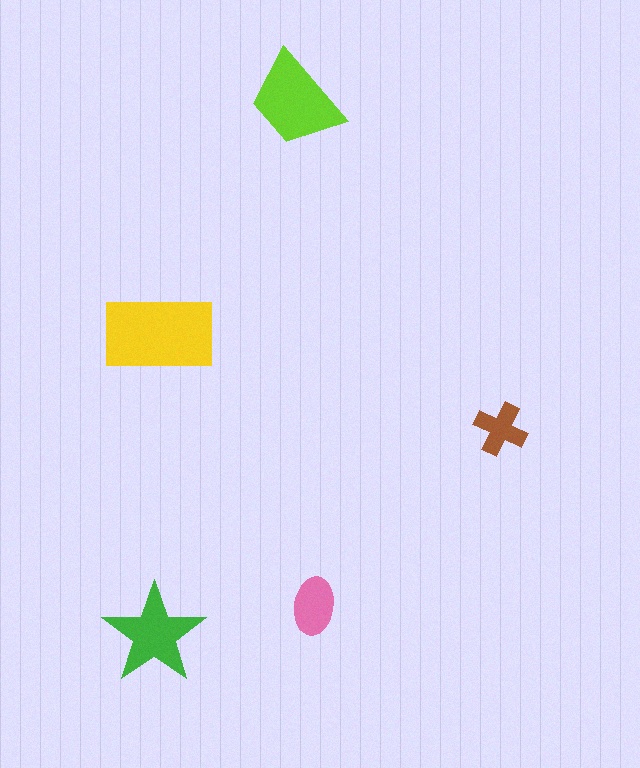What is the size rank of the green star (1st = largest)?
3rd.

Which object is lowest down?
The green star is bottommost.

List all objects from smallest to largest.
The brown cross, the pink ellipse, the green star, the lime trapezoid, the yellow rectangle.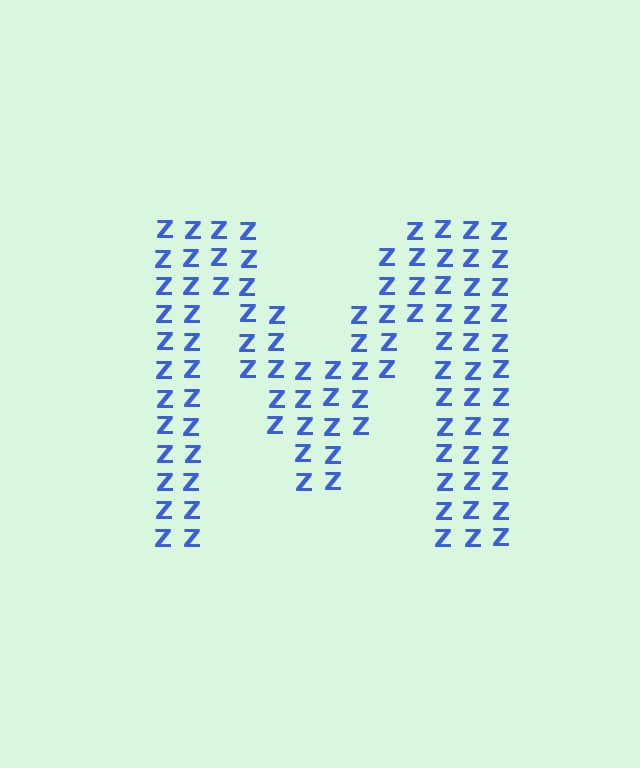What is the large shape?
The large shape is the letter M.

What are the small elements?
The small elements are letter Z's.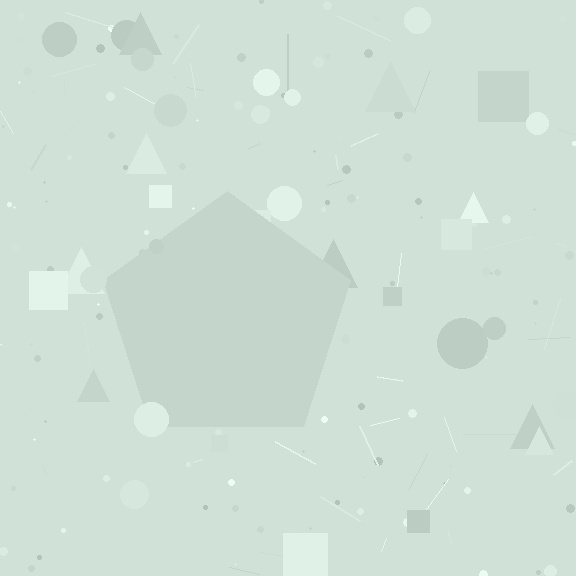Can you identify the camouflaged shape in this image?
The camouflaged shape is a pentagon.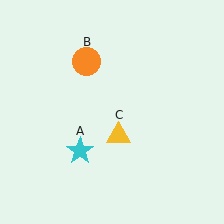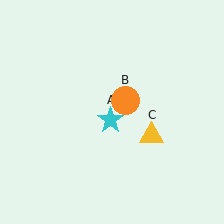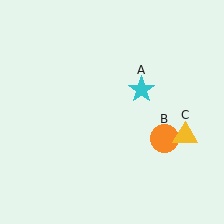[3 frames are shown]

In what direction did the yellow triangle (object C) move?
The yellow triangle (object C) moved right.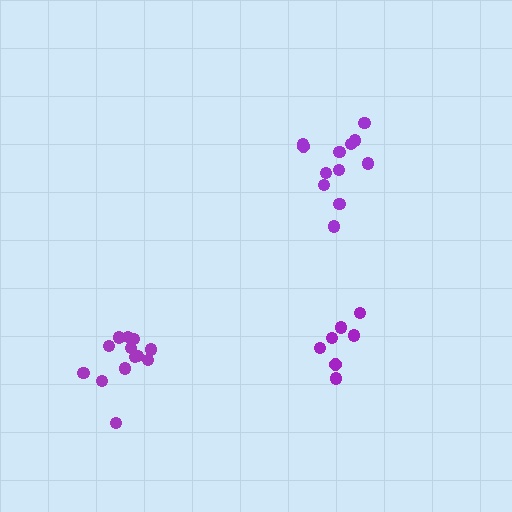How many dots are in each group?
Group 1: 12 dots, Group 2: 7 dots, Group 3: 13 dots (32 total).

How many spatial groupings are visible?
There are 3 spatial groupings.